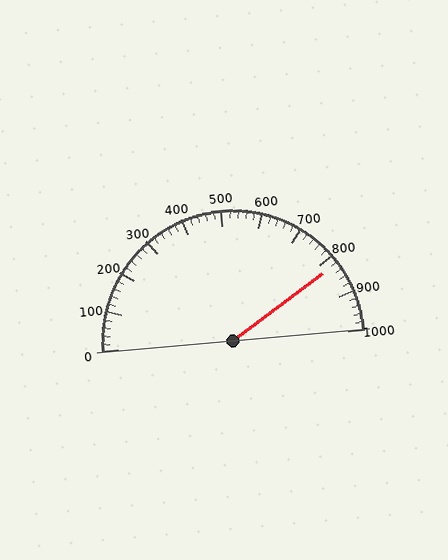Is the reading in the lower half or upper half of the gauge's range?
The reading is in the upper half of the range (0 to 1000).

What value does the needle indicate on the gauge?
The needle indicates approximately 820.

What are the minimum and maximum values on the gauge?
The gauge ranges from 0 to 1000.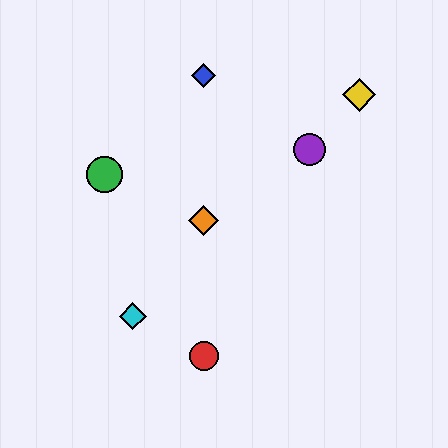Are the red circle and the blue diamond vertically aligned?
Yes, both are at x≈204.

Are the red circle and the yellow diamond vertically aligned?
No, the red circle is at x≈204 and the yellow diamond is at x≈359.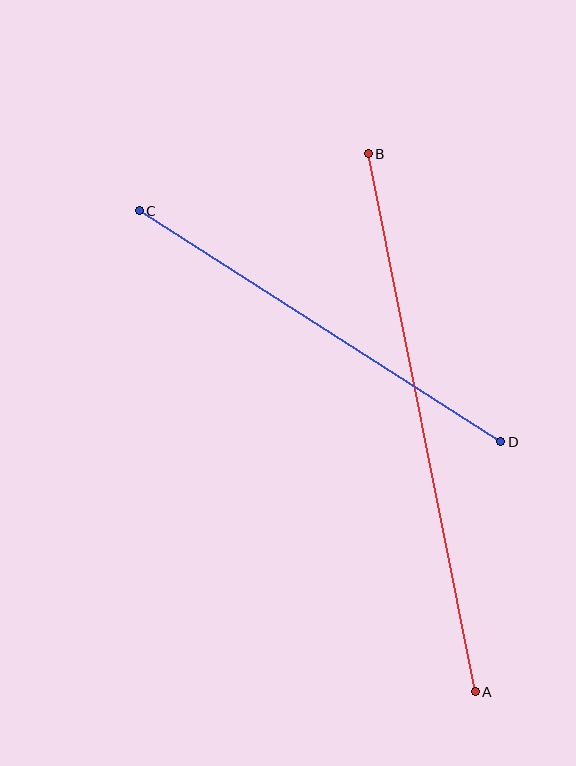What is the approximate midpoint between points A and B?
The midpoint is at approximately (422, 423) pixels.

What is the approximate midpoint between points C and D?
The midpoint is at approximately (320, 326) pixels.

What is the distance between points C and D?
The distance is approximately 428 pixels.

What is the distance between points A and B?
The distance is approximately 549 pixels.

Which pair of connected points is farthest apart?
Points A and B are farthest apart.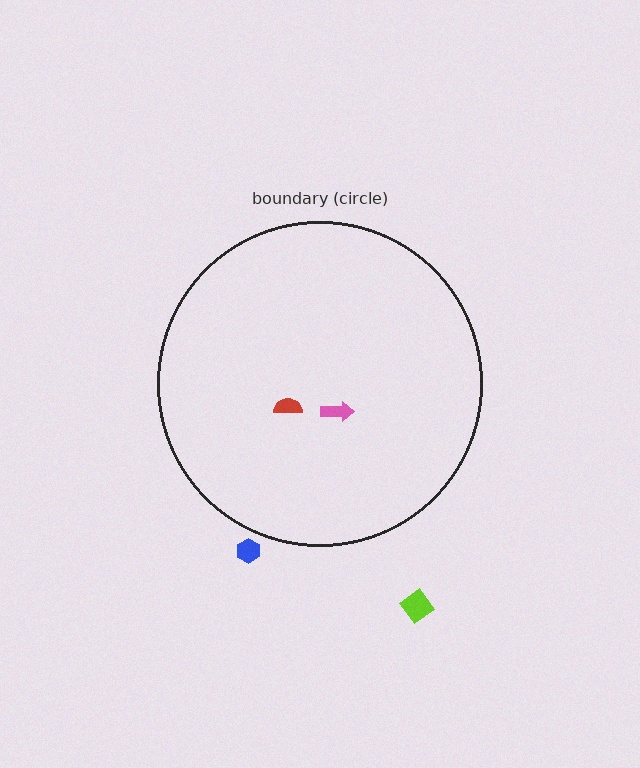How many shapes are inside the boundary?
2 inside, 2 outside.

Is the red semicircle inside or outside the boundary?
Inside.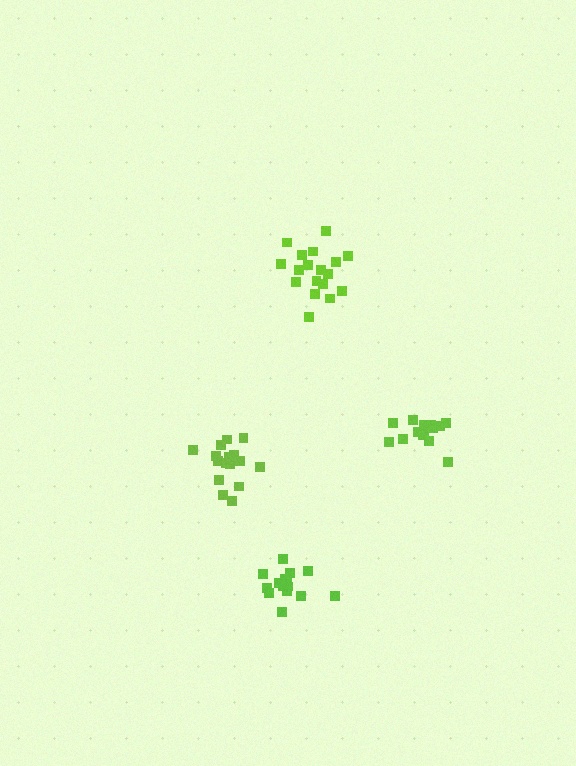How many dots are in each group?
Group 1: 17 dots, Group 2: 18 dots, Group 3: 16 dots, Group 4: 14 dots (65 total).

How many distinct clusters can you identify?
There are 4 distinct clusters.